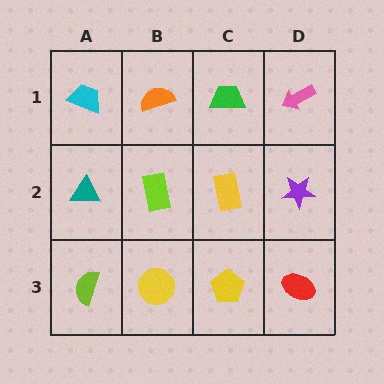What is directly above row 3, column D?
A purple star.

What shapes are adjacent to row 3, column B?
A lime rectangle (row 2, column B), a lime semicircle (row 3, column A), a yellow pentagon (row 3, column C).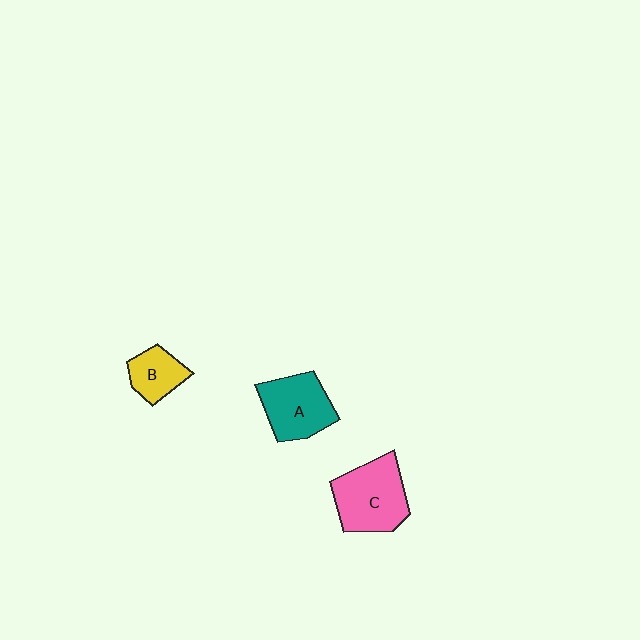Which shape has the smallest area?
Shape B (yellow).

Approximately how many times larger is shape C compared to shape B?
Approximately 1.9 times.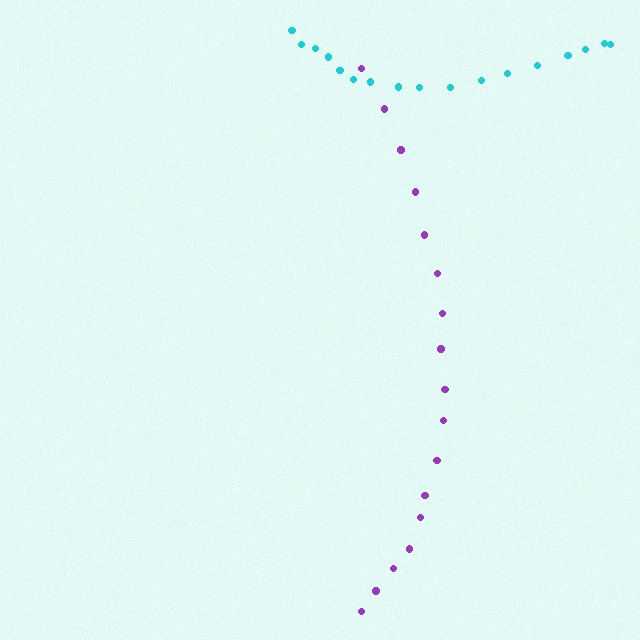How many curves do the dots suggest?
There are 2 distinct paths.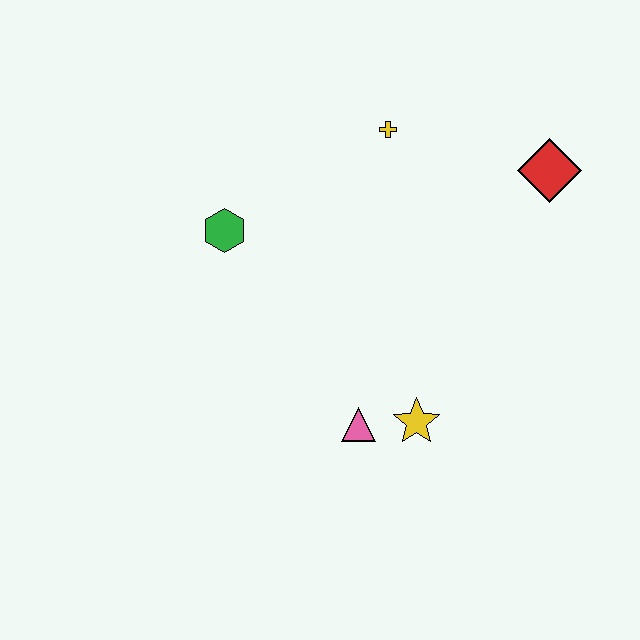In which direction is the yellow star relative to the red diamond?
The yellow star is below the red diamond.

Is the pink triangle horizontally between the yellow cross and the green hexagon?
Yes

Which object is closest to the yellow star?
The pink triangle is closest to the yellow star.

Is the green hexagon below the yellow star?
No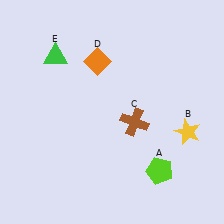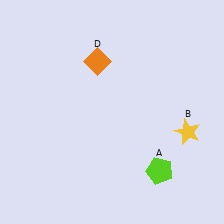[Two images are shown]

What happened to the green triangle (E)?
The green triangle (E) was removed in Image 2. It was in the top-left area of Image 1.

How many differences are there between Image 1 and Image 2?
There are 2 differences between the two images.